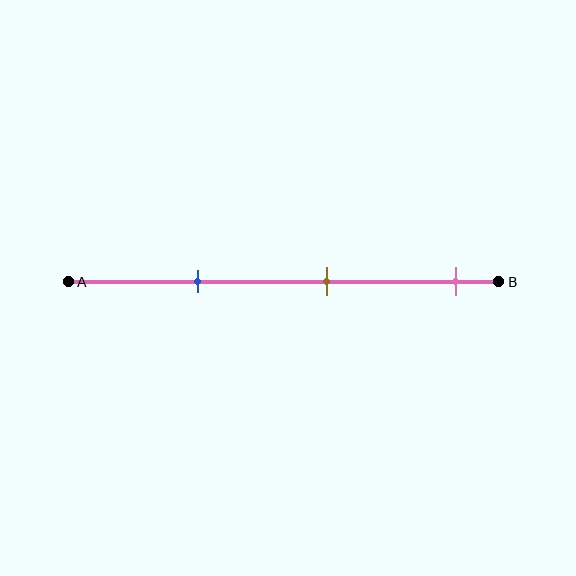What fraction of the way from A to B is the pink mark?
The pink mark is approximately 90% (0.9) of the way from A to B.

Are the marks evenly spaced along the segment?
Yes, the marks are approximately evenly spaced.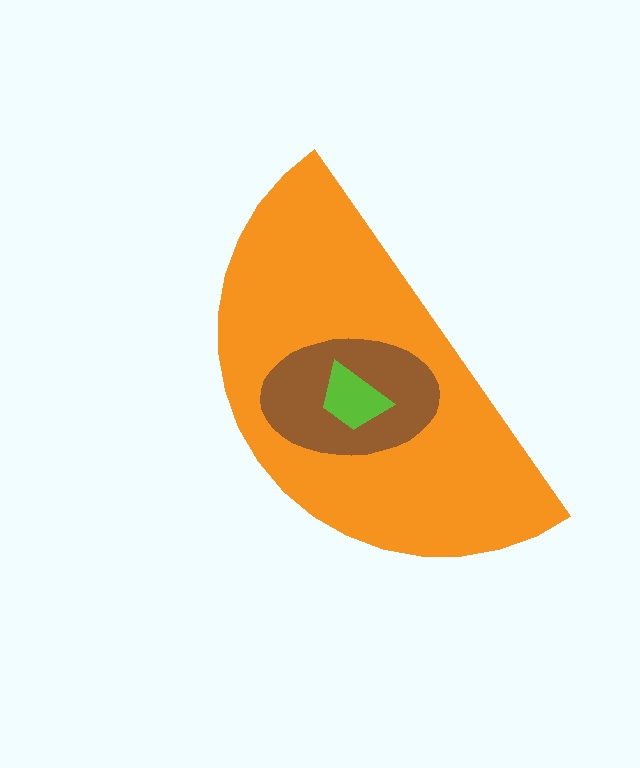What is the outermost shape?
The orange semicircle.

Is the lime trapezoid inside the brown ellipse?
Yes.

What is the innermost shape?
The lime trapezoid.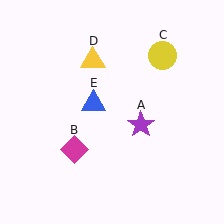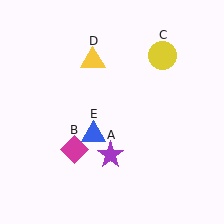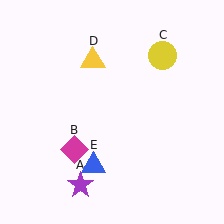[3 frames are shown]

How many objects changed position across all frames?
2 objects changed position: purple star (object A), blue triangle (object E).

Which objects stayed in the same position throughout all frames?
Magenta diamond (object B) and yellow circle (object C) and yellow triangle (object D) remained stationary.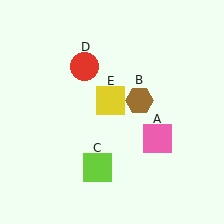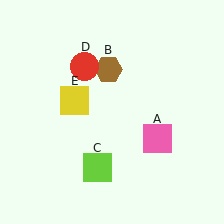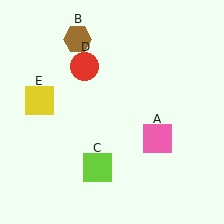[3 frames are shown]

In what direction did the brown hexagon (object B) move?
The brown hexagon (object B) moved up and to the left.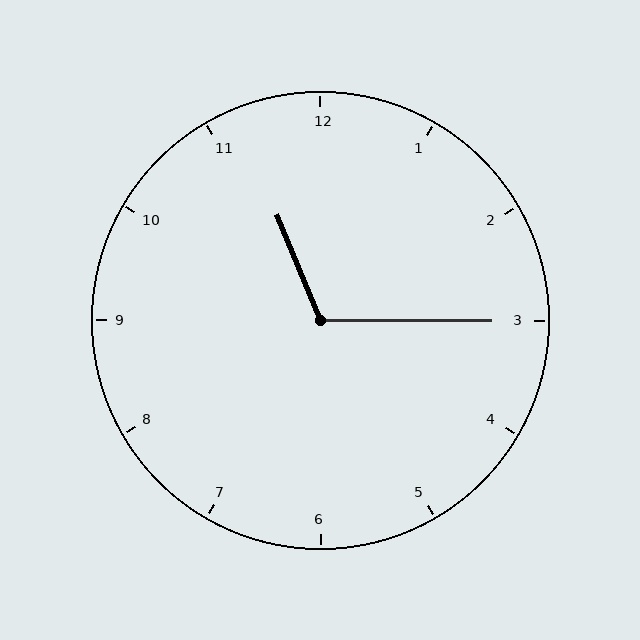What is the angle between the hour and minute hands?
Approximately 112 degrees.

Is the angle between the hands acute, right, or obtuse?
It is obtuse.